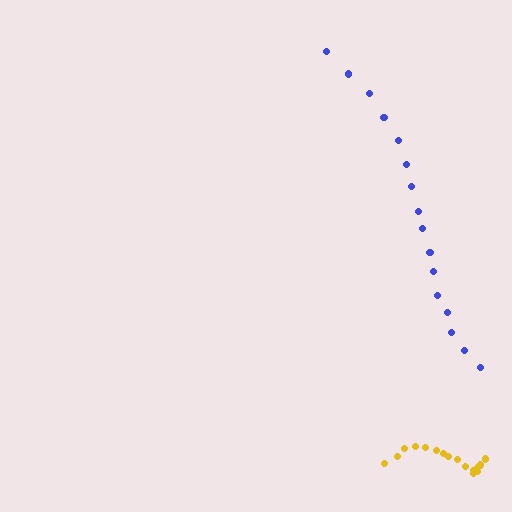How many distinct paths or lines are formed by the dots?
There are 2 distinct paths.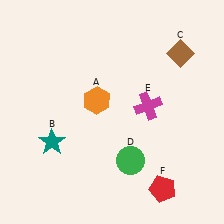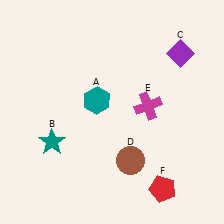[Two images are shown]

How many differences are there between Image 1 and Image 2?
There are 3 differences between the two images.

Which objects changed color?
A changed from orange to teal. C changed from brown to purple. D changed from green to brown.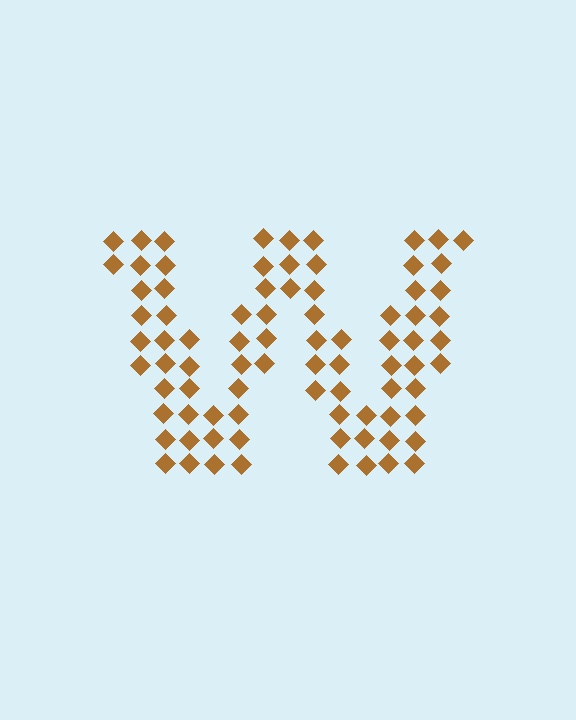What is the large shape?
The large shape is the letter W.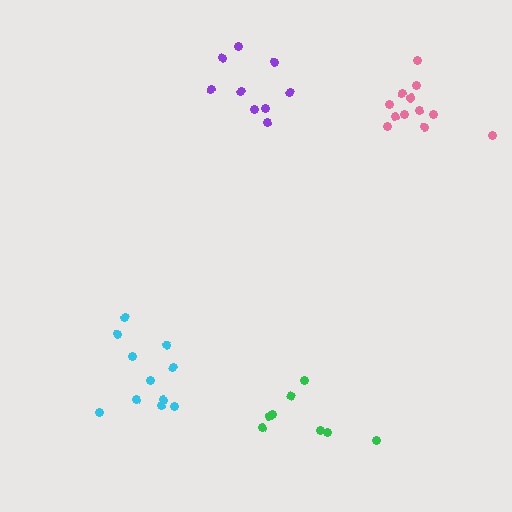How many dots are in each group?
Group 1: 8 dots, Group 2: 11 dots, Group 3: 12 dots, Group 4: 9 dots (40 total).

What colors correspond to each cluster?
The clusters are colored: green, cyan, pink, purple.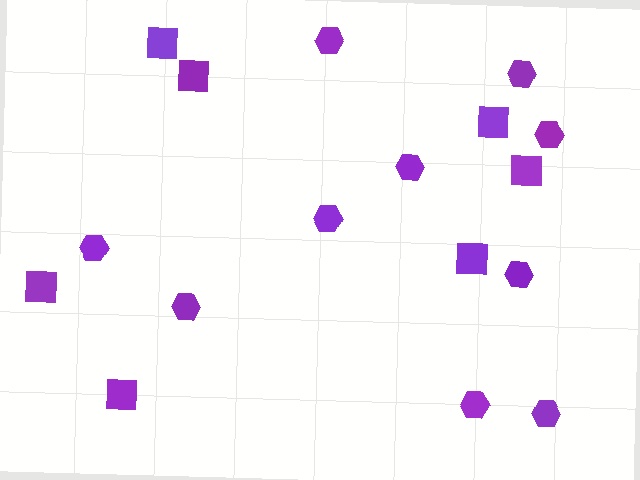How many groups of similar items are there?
There are 2 groups: one group of hexagons (10) and one group of squares (7).